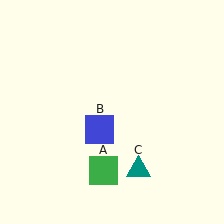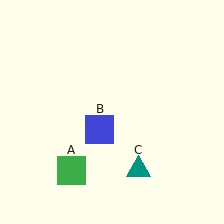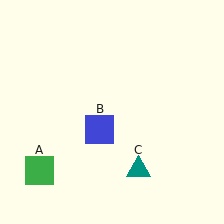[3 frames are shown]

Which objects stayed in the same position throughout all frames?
Blue square (object B) and teal triangle (object C) remained stationary.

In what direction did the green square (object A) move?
The green square (object A) moved left.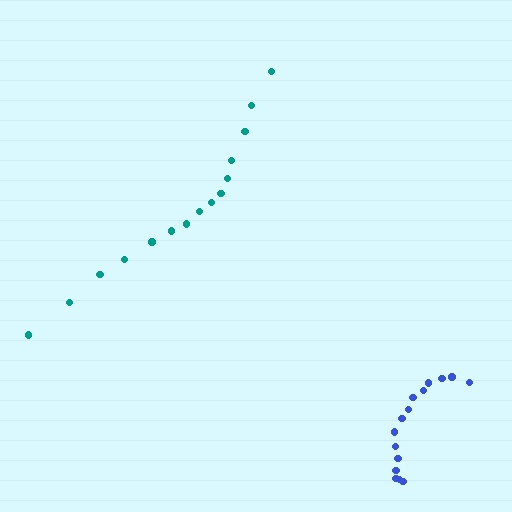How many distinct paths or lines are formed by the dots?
There are 2 distinct paths.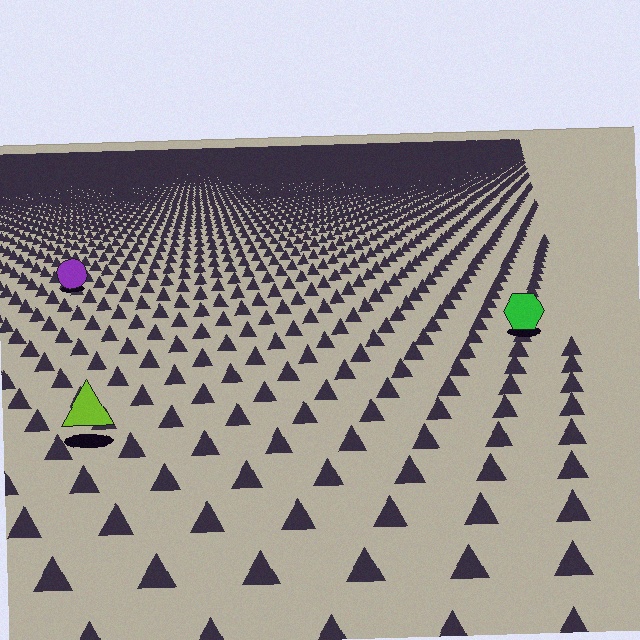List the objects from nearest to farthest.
From nearest to farthest: the lime triangle, the green hexagon, the purple circle.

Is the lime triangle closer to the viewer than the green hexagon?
Yes. The lime triangle is closer — you can tell from the texture gradient: the ground texture is coarser near it.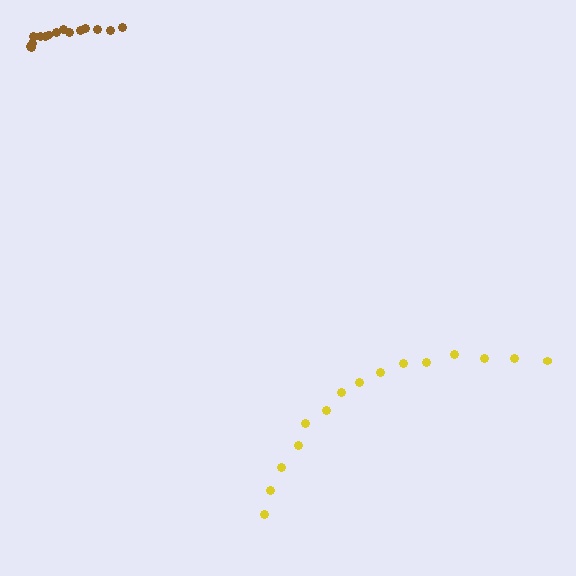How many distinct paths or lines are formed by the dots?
There are 2 distinct paths.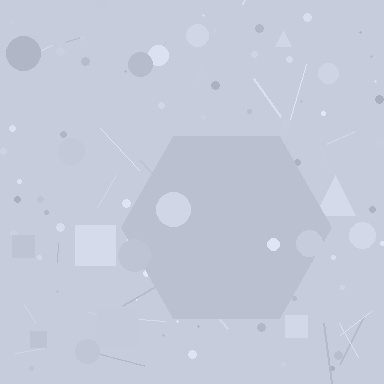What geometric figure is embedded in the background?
A hexagon is embedded in the background.